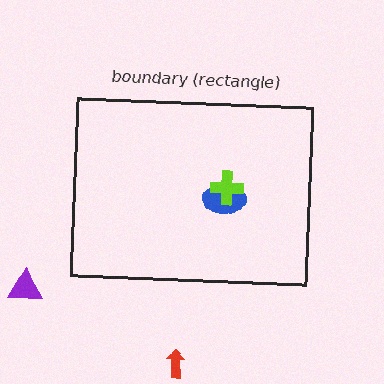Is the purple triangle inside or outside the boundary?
Outside.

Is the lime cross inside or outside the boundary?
Inside.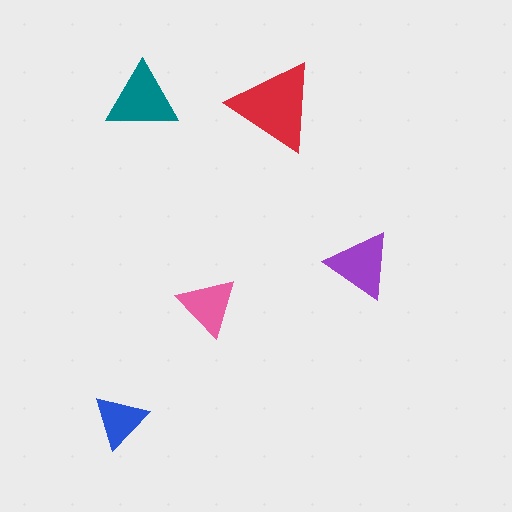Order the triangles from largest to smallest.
the red one, the teal one, the purple one, the pink one, the blue one.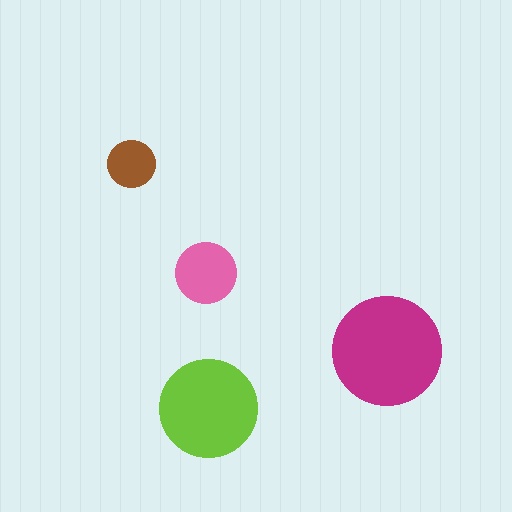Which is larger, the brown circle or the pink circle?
The pink one.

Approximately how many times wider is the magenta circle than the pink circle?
About 2 times wider.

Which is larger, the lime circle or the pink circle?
The lime one.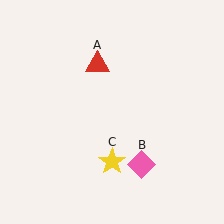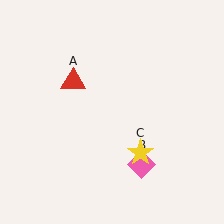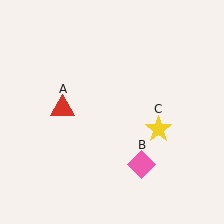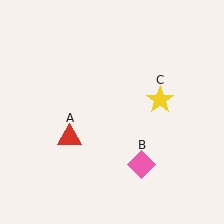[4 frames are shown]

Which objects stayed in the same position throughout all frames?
Pink diamond (object B) remained stationary.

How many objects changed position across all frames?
2 objects changed position: red triangle (object A), yellow star (object C).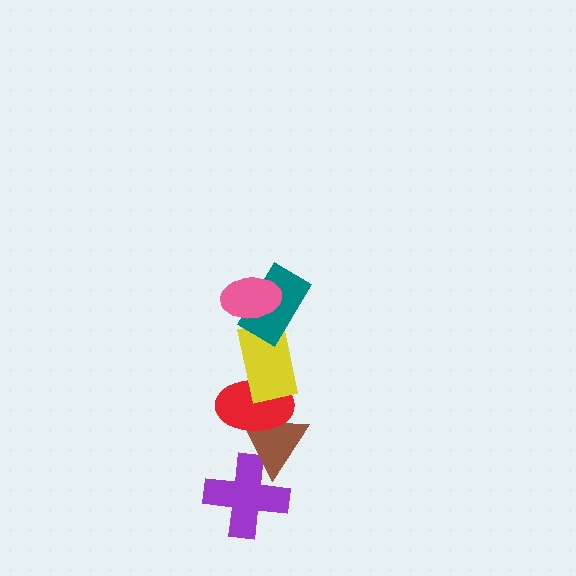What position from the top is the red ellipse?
The red ellipse is 4th from the top.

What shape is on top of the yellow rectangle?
The teal rectangle is on top of the yellow rectangle.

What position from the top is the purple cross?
The purple cross is 6th from the top.